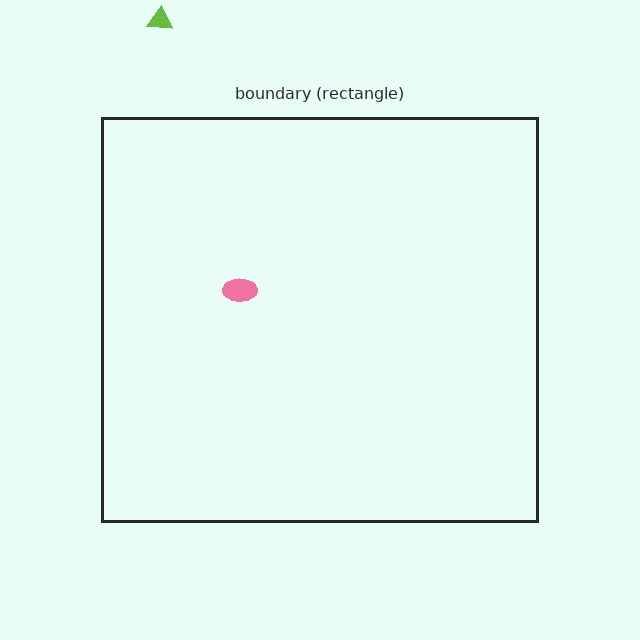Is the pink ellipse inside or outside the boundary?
Inside.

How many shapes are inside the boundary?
1 inside, 1 outside.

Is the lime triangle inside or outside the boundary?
Outside.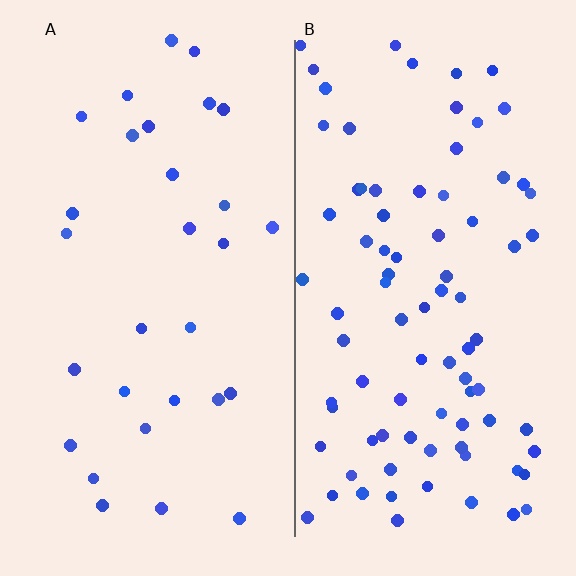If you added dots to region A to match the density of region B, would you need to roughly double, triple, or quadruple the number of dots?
Approximately triple.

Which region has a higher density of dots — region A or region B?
B (the right).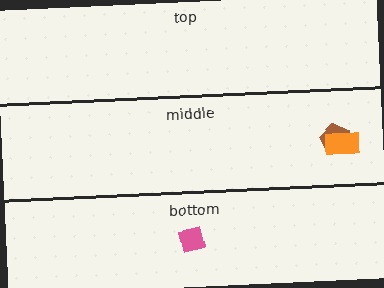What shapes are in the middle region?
The brown pentagon, the orange rectangle.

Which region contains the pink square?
The bottom region.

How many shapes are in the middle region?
2.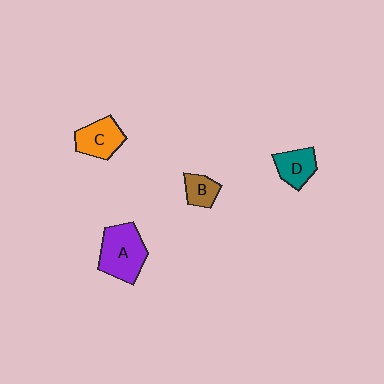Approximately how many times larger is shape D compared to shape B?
Approximately 1.4 times.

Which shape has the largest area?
Shape A (purple).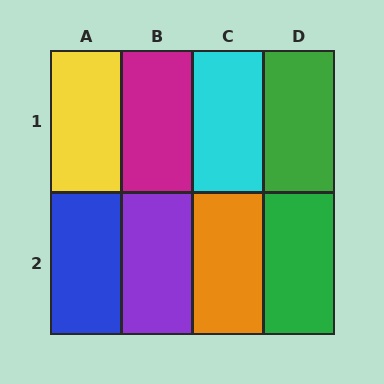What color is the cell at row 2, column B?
Purple.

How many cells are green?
2 cells are green.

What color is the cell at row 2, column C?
Orange.